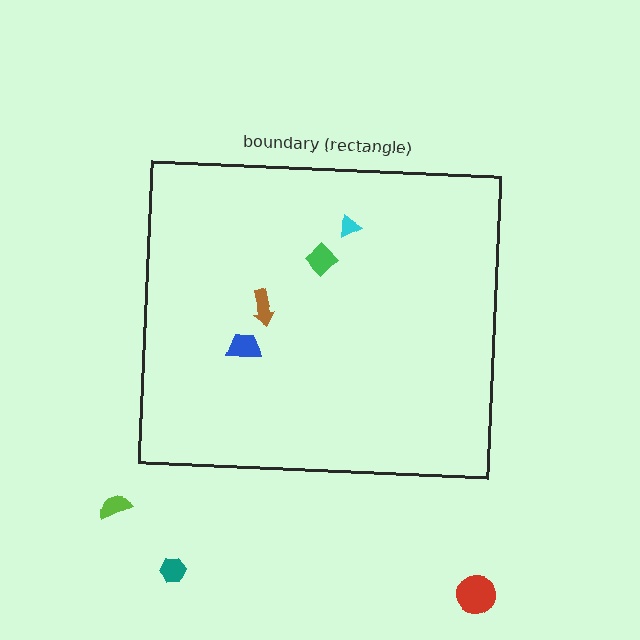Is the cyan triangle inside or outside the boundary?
Inside.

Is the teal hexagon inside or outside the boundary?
Outside.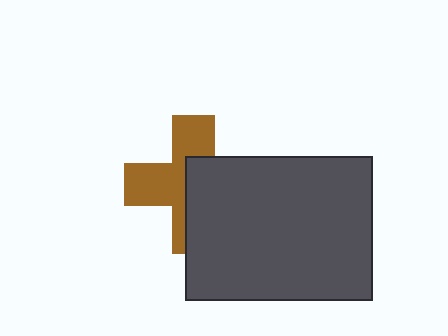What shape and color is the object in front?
The object in front is a dark gray rectangle.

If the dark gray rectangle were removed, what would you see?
You would see the complete brown cross.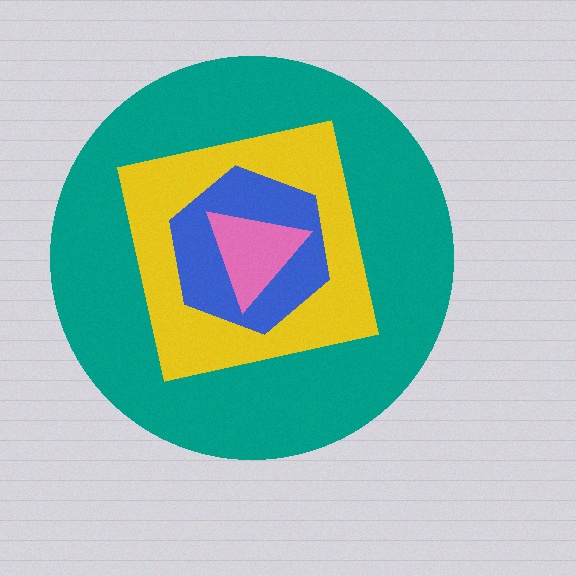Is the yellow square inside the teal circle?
Yes.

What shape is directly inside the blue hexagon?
The pink triangle.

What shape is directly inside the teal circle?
The yellow square.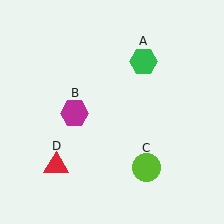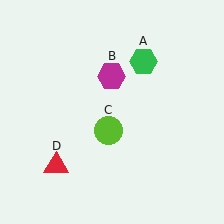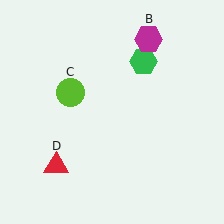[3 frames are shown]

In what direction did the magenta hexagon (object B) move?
The magenta hexagon (object B) moved up and to the right.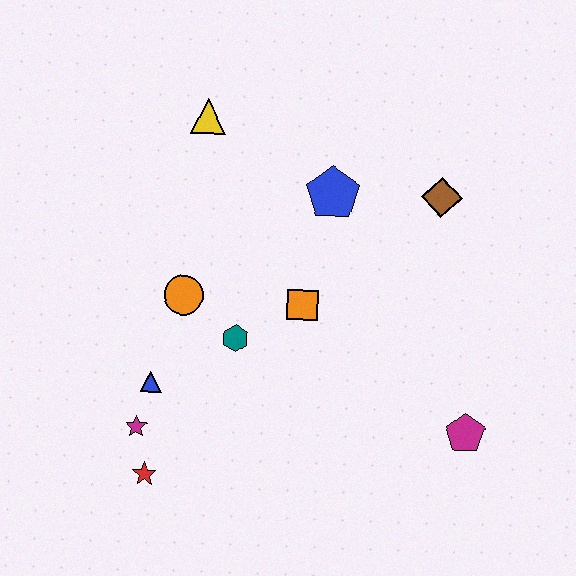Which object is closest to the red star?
The magenta star is closest to the red star.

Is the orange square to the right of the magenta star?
Yes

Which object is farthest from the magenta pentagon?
The yellow triangle is farthest from the magenta pentagon.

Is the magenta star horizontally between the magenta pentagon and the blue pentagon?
No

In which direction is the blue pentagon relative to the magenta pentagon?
The blue pentagon is above the magenta pentagon.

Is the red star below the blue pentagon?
Yes